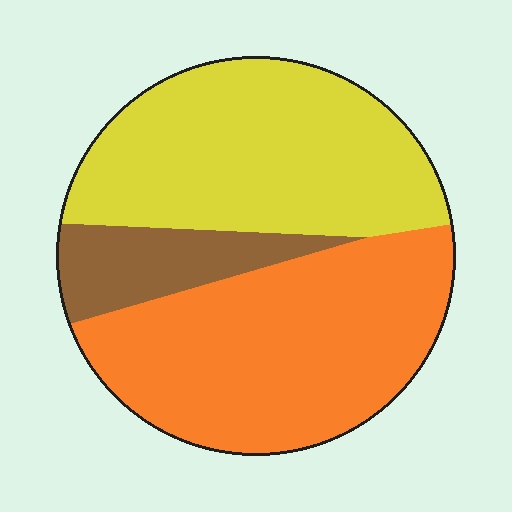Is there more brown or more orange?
Orange.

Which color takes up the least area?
Brown, at roughly 15%.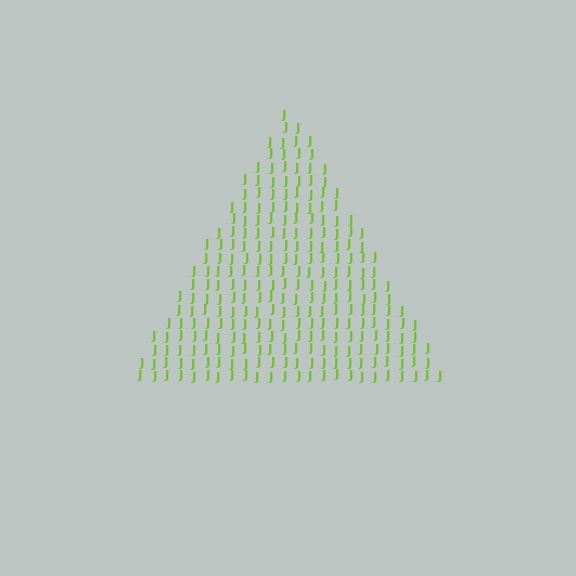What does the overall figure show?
The overall figure shows a triangle.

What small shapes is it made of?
It is made of small letter J's.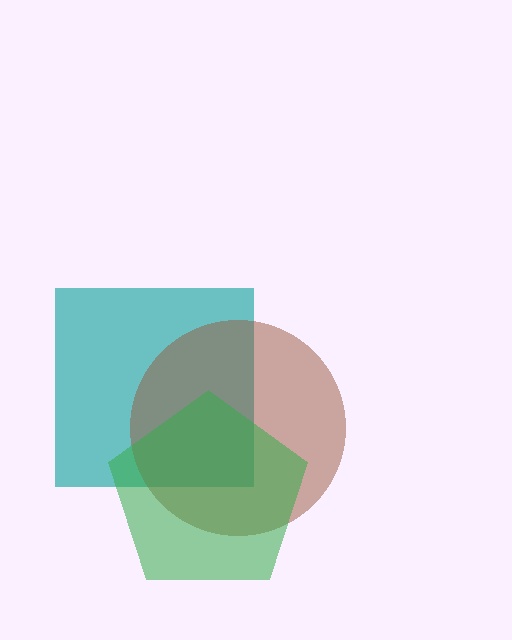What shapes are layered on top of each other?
The layered shapes are: a teal square, a brown circle, a green pentagon.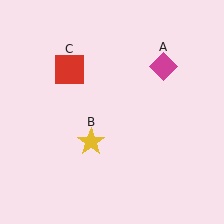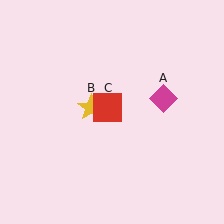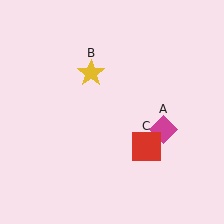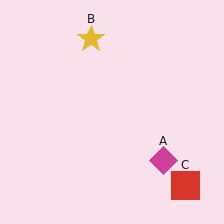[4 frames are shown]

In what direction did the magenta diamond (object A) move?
The magenta diamond (object A) moved down.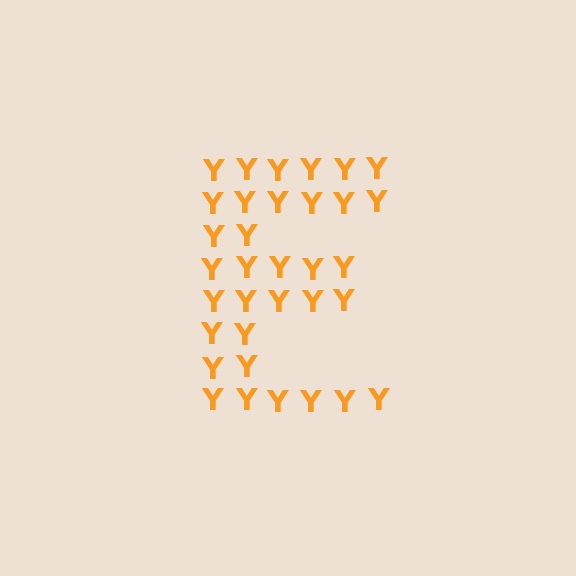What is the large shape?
The large shape is the letter E.